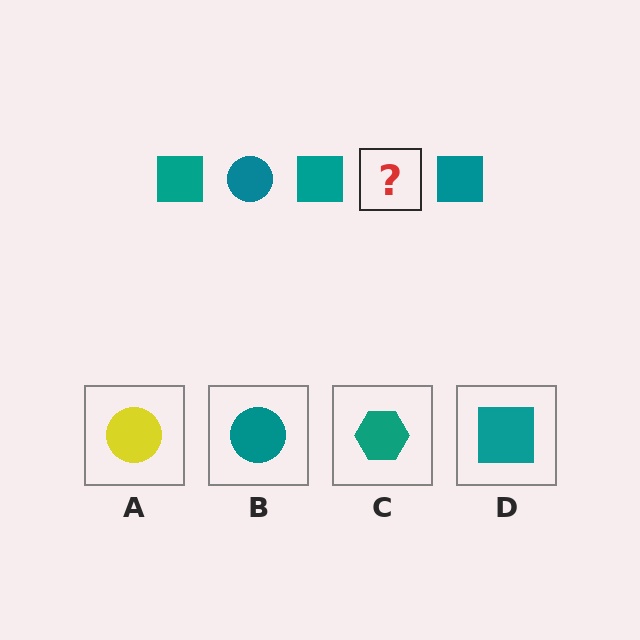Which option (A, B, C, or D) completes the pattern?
B.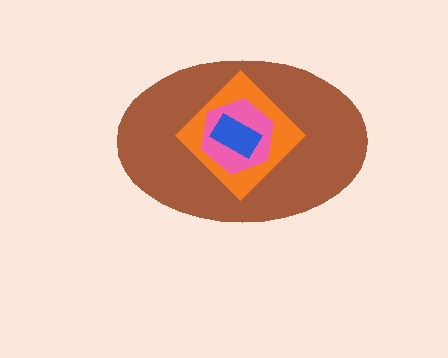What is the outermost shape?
The brown ellipse.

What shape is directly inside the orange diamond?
The pink hexagon.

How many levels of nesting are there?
4.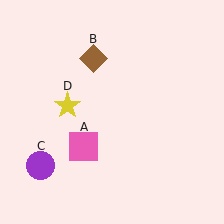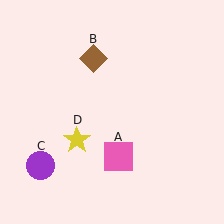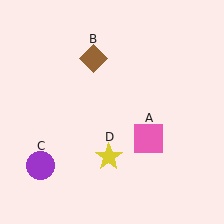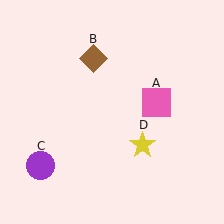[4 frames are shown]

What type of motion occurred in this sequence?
The pink square (object A), yellow star (object D) rotated counterclockwise around the center of the scene.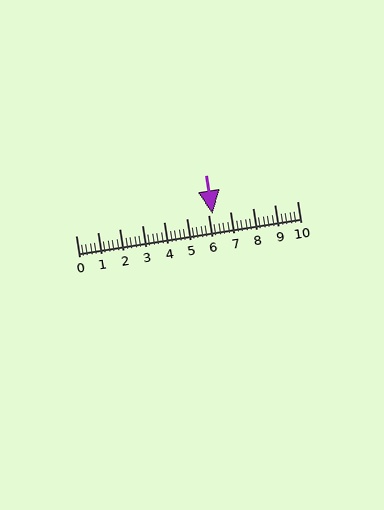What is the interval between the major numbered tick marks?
The major tick marks are spaced 1 units apart.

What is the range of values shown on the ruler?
The ruler shows values from 0 to 10.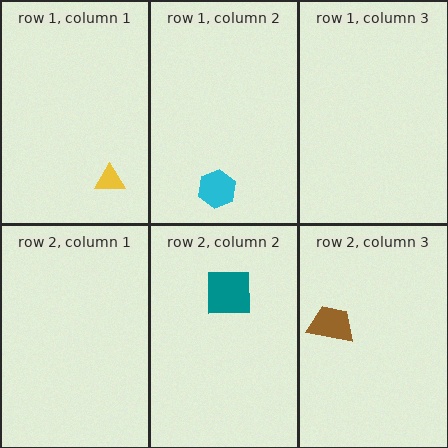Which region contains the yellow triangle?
The row 1, column 1 region.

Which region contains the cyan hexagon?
The row 1, column 2 region.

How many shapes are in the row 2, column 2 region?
1.